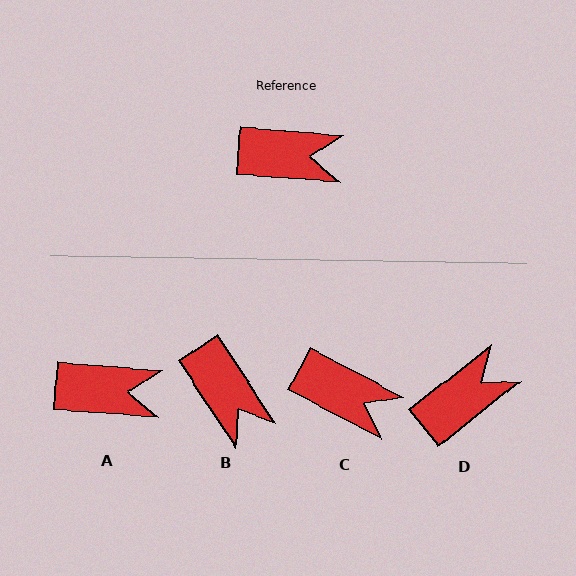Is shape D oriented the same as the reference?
No, it is off by about 43 degrees.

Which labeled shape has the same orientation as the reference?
A.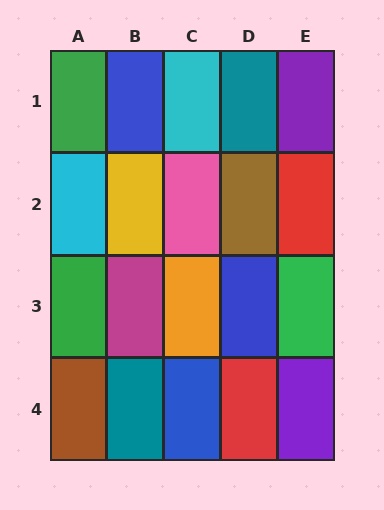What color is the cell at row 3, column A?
Green.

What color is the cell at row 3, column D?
Blue.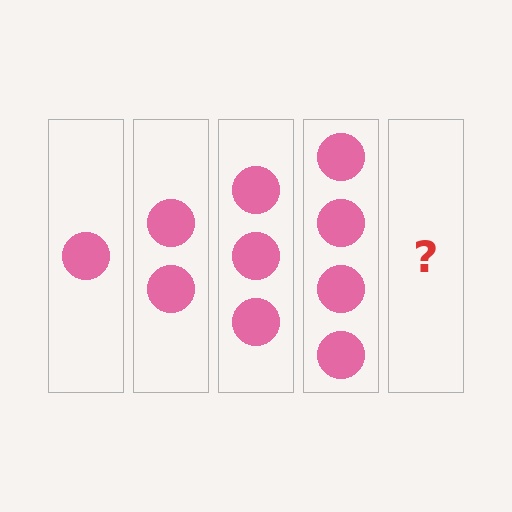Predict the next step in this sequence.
The next step is 5 circles.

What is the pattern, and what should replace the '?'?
The pattern is that each step adds one more circle. The '?' should be 5 circles.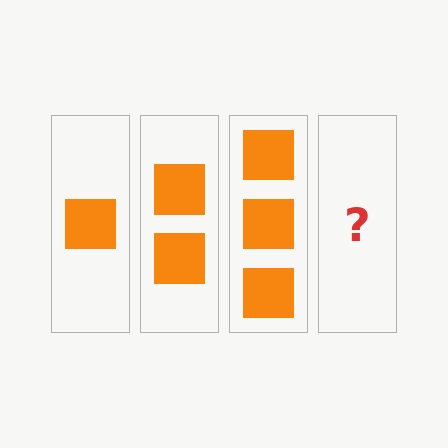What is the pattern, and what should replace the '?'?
The pattern is that each step adds one more square. The '?' should be 4 squares.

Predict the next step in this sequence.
The next step is 4 squares.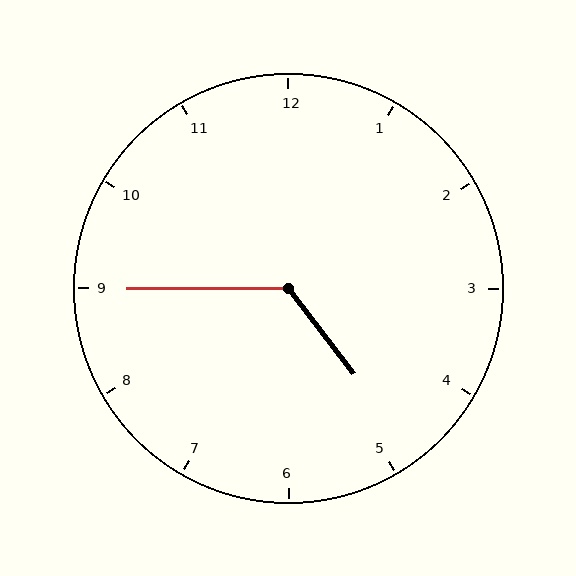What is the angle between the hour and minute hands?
Approximately 128 degrees.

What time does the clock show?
4:45.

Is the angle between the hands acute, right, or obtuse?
It is obtuse.